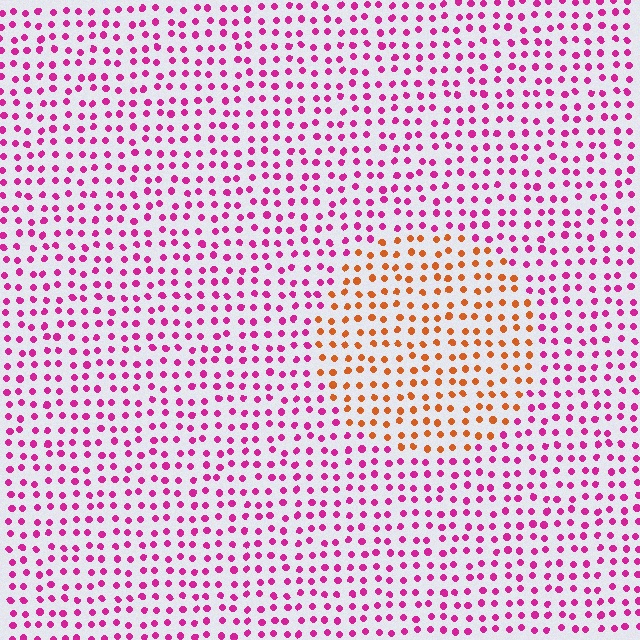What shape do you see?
I see a circle.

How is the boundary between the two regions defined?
The boundary is defined purely by a slight shift in hue (about 61 degrees). Spacing, size, and orientation are identical on both sides.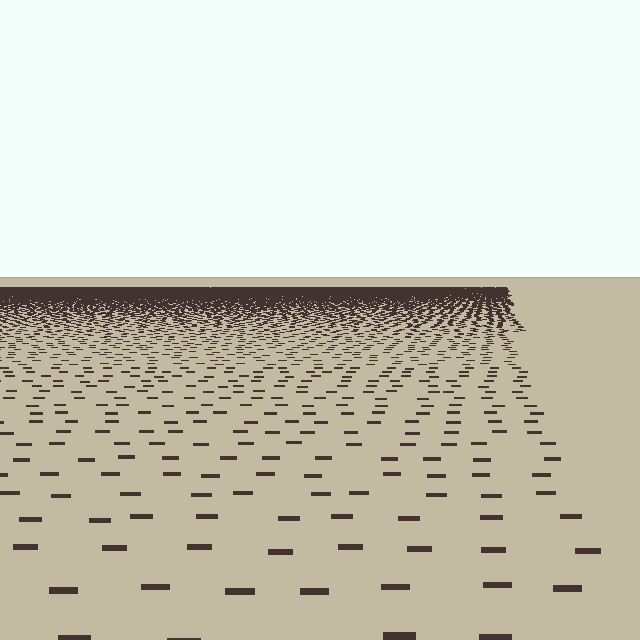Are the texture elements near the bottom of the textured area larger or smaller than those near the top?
Larger. Near the bottom, elements are closer to the viewer and appear at a bigger on-screen size.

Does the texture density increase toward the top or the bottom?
Density increases toward the top.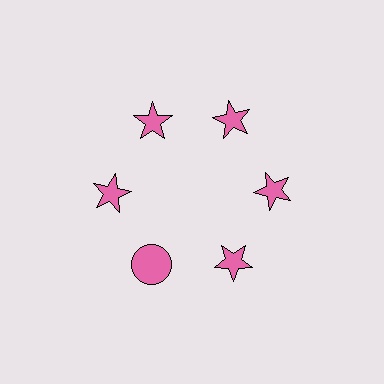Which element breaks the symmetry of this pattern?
The pink circle at roughly the 7 o'clock position breaks the symmetry. All other shapes are pink stars.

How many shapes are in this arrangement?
There are 6 shapes arranged in a ring pattern.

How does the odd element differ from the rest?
It has a different shape: circle instead of star.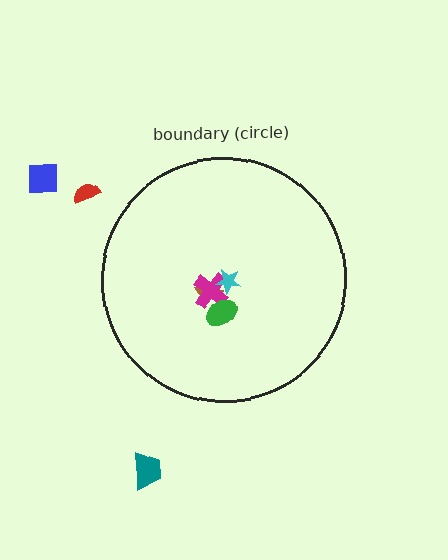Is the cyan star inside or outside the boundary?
Inside.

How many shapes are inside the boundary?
4 inside, 3 outside.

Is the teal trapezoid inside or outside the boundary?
Outside.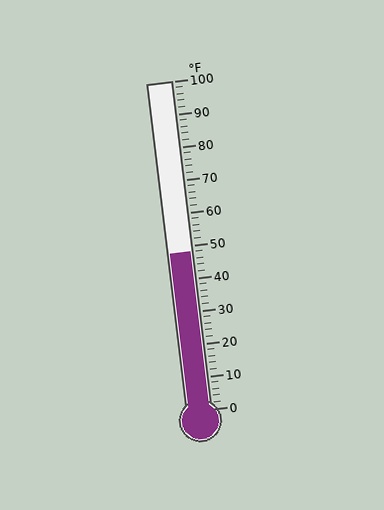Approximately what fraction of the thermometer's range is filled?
The thermometer is filled to approximately 50% of its range.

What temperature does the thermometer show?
The thermometer shows approximately 48°F.